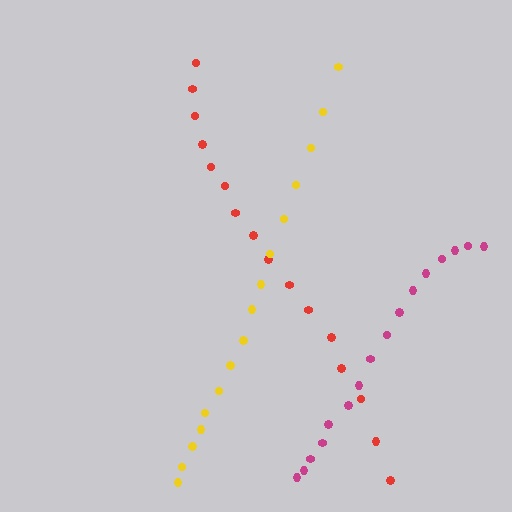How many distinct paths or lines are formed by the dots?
There are 3 distinct paths.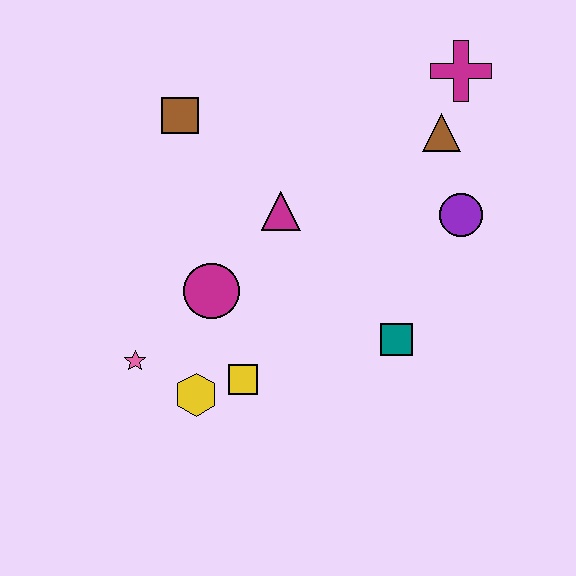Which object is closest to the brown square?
The magenta triangle is closest to the brown square.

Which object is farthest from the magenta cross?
The pink star is farthest from the magenta cross.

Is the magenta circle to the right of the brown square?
Yes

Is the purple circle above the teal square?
Yes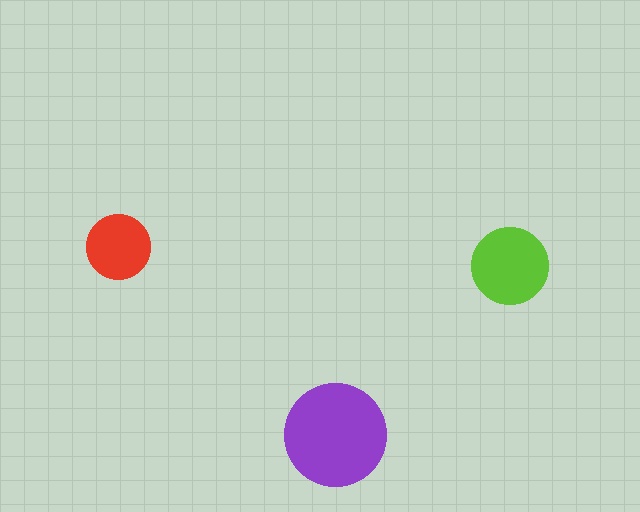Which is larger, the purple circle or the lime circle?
The purple one.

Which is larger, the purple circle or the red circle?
The purple one.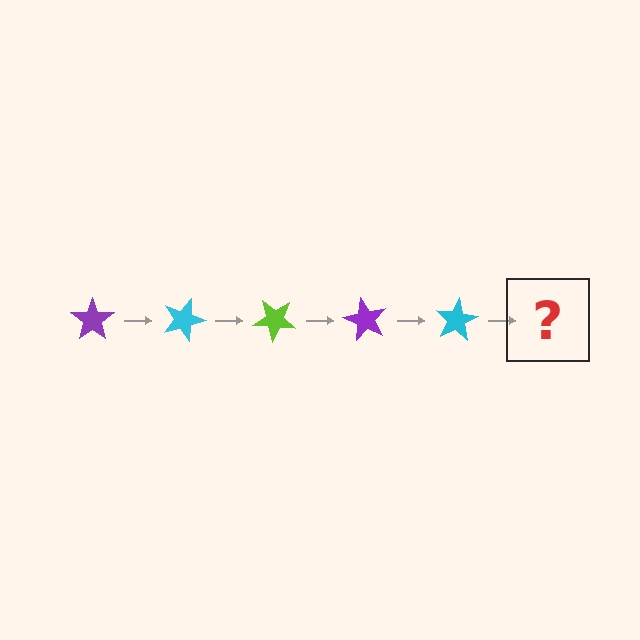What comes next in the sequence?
The next element should be a lime star, rotated 100 degrees from the start.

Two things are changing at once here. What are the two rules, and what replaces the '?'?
The two rules are that it rotates 20 degrees each step and the color cycles through purple, cyan, and lime. The '?' should be a lime star, rotated 100 degrees from the start.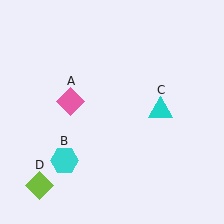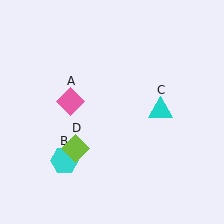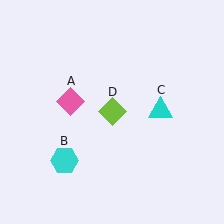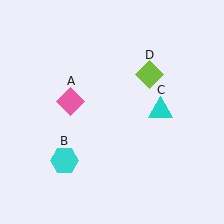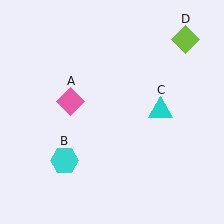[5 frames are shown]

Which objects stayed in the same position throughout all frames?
Pink diamond (object A) and cyan hexagon (object B) and cyan triangle (object C) remained stationary.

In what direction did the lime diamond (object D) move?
The lime diamond (object D) moved up and to the right.